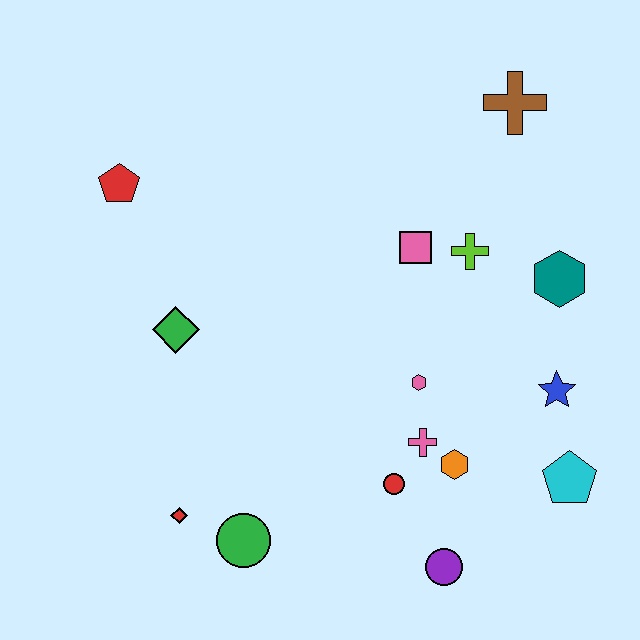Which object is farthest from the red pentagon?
The cyan pentagon is farthest from the red pentagon.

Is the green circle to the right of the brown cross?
No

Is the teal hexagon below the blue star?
No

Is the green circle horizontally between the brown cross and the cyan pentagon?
No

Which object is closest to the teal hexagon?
The lime cross is closest to the teal hexagon.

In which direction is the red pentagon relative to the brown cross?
The red pentagon is to the left of the brown cross.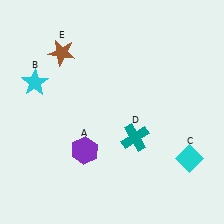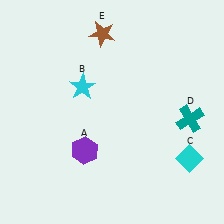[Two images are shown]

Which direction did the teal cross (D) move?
The teal cross (D) moved right.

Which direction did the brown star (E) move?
The brown star (E) moved right.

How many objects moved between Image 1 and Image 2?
3 objects moved between the two images.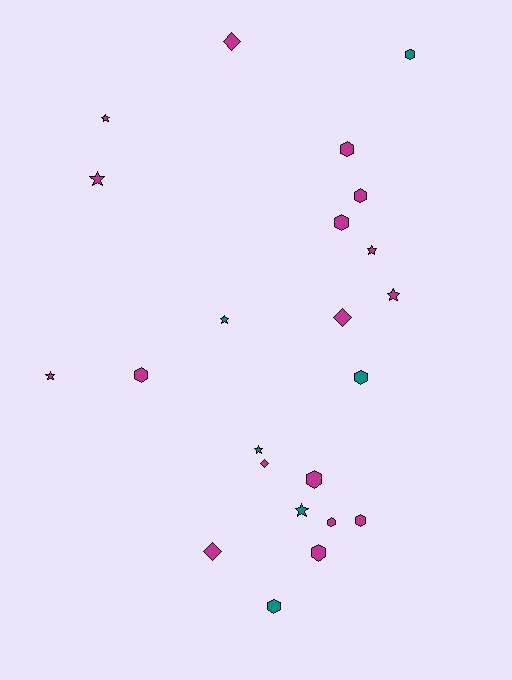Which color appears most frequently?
Magenta, with 17 objects.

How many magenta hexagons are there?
There are 8 magenta hexagons.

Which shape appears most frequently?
Hexagon, with 11 objects.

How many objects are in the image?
There are 23 objects.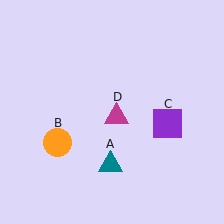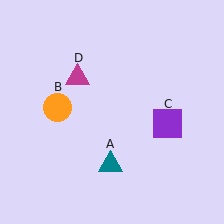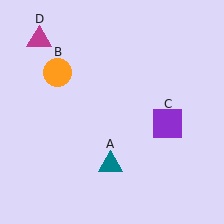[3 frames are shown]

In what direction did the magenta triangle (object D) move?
The magenta triangle (object D) moved up and to the left.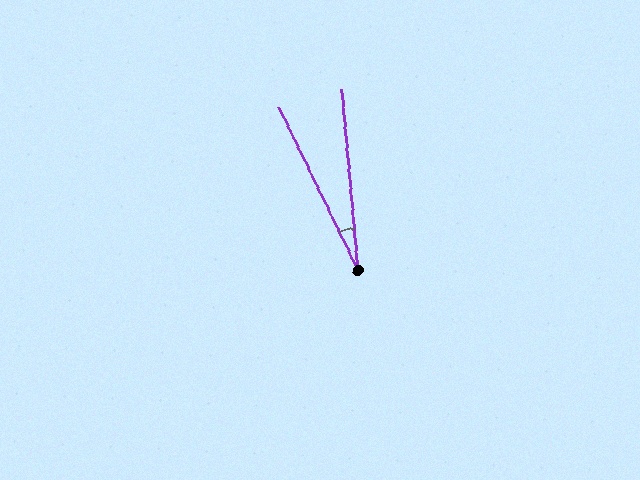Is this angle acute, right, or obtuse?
It is acute.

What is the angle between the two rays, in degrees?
Approximately 21 degrees.